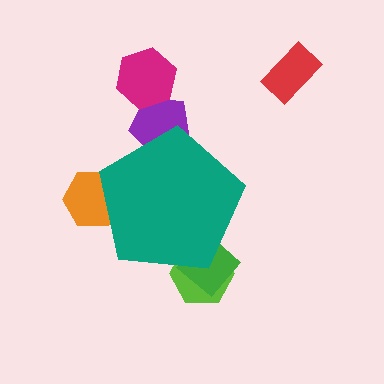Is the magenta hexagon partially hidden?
No, the magenta hexagon is fully visible.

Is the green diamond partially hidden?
Yes, the green diamond is partially hidden behind the teal pentagon.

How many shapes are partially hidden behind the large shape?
4 shapes are partially hidden.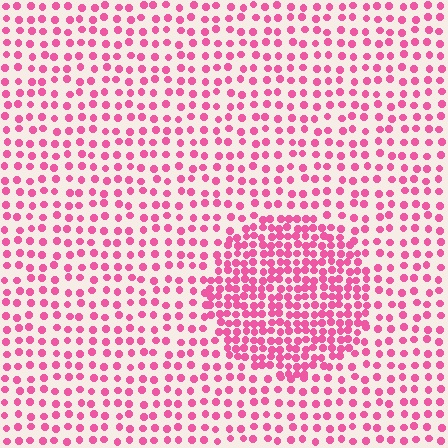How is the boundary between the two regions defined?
The boundary is defined by a change in element density (approximately 2.1x ratio). All elements are the same color, size, and shape.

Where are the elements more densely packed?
The elements are more densely packed inside the circle boundary.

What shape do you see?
I see a circle.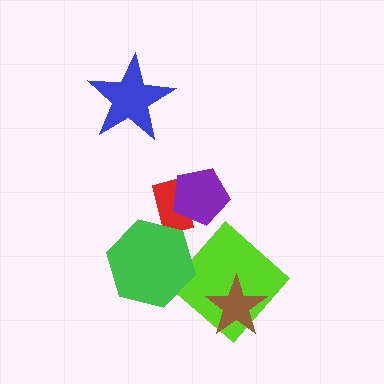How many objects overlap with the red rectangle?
2 objects overlap with the red rectangle.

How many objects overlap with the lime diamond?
1 object overlaps with the lime diamond.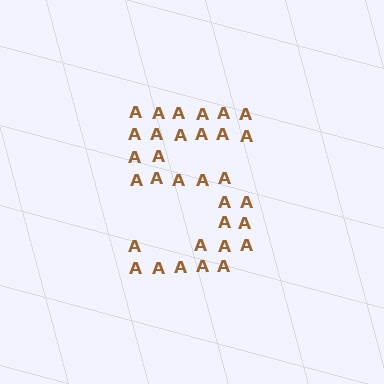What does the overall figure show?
The overall figure shows the digit 5.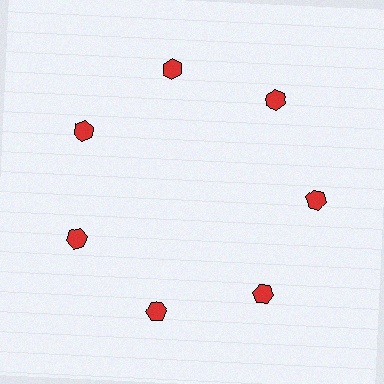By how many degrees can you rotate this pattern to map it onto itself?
The pattern maps onto itself every 51 degrees of rotation.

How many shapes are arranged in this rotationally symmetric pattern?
There are 7 shapes, arranged in 7 groups of 1.